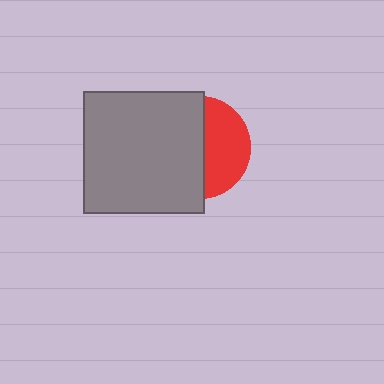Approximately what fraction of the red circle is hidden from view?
Roughly 57% of the red circle is hidden behind the gray square.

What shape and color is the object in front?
The object in front is a gray square.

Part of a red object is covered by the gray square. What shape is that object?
It is a circle.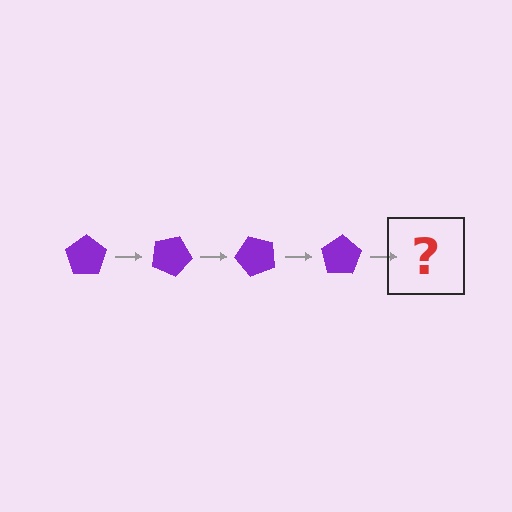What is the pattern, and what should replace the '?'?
The pattern is that the pentagon rotates 25 degrees each step. The '?' should be a purple pentagon rotated 100 degrees.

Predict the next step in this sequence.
The next step is a purple pentagon rotated 100 degrees.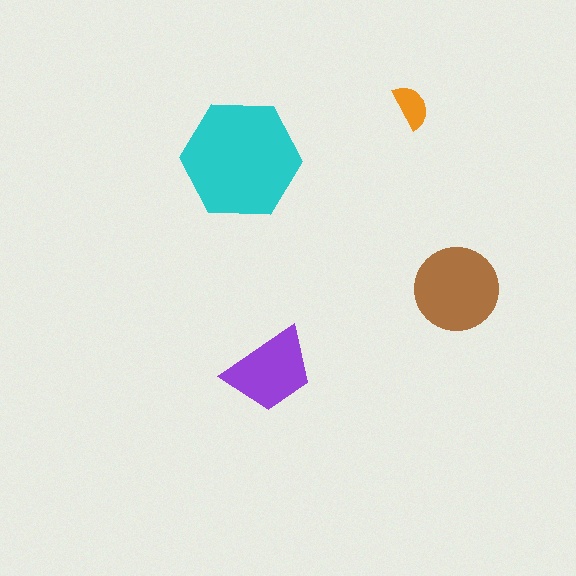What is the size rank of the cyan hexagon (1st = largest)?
1st.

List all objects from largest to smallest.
The cyan hexagon, the brown circle, the purple trapezoid, the orange semicircle.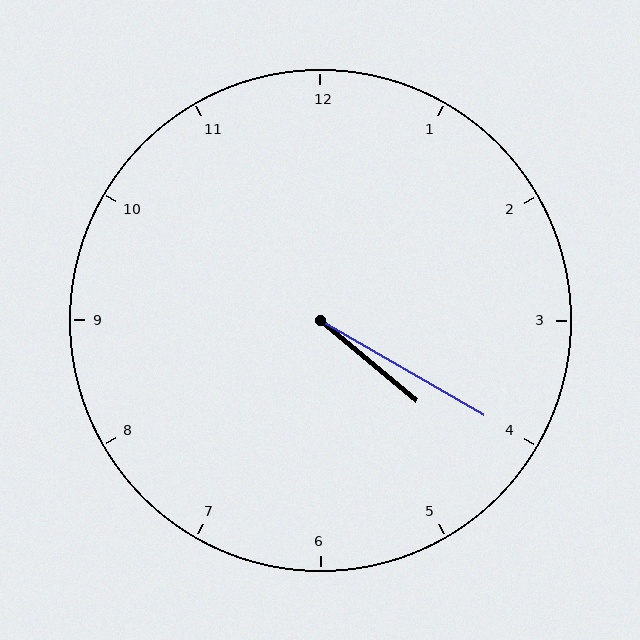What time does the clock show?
4:20.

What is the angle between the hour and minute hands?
Approximately 10 degrees.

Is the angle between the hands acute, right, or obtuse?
It is acute.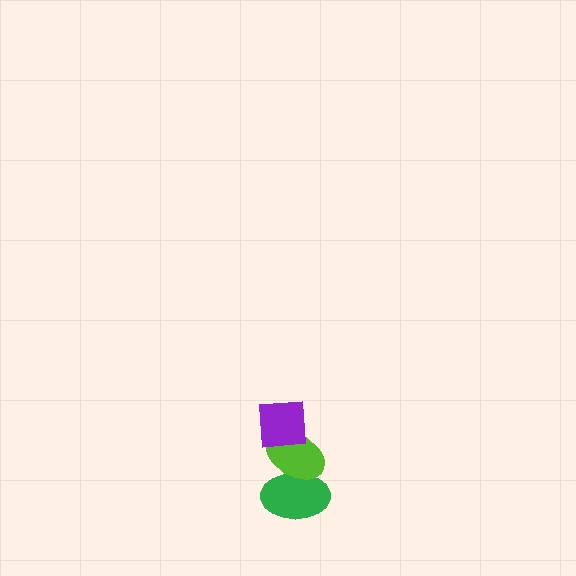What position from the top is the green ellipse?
The green ellipse is 3rd from the top.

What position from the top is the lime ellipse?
The lime ellipse is 2nd from the top.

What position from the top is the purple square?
The purple square is 1st from the top.